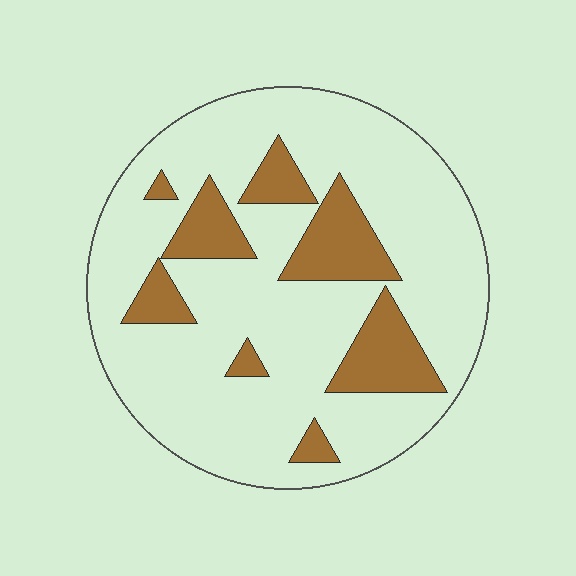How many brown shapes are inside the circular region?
8.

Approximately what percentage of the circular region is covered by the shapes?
Approximately 20%.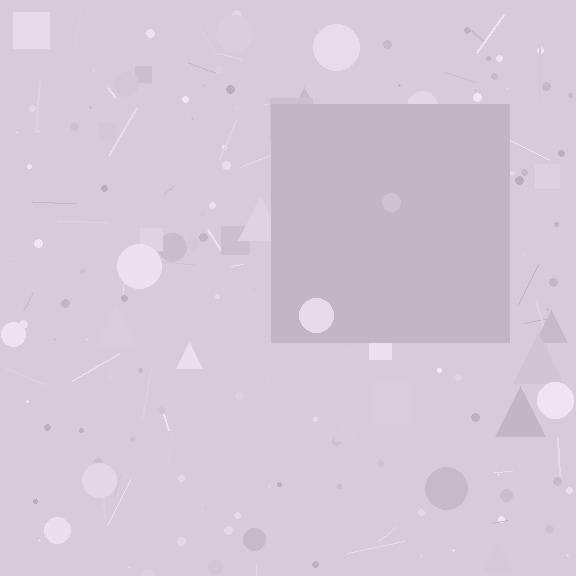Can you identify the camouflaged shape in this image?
The camouflaged shape is a square.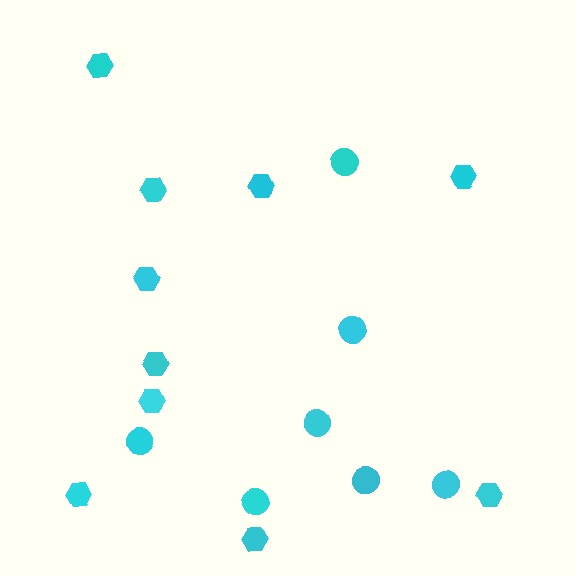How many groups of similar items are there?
There are 2 groups: one group of circles (7) and one group of hexagons (10).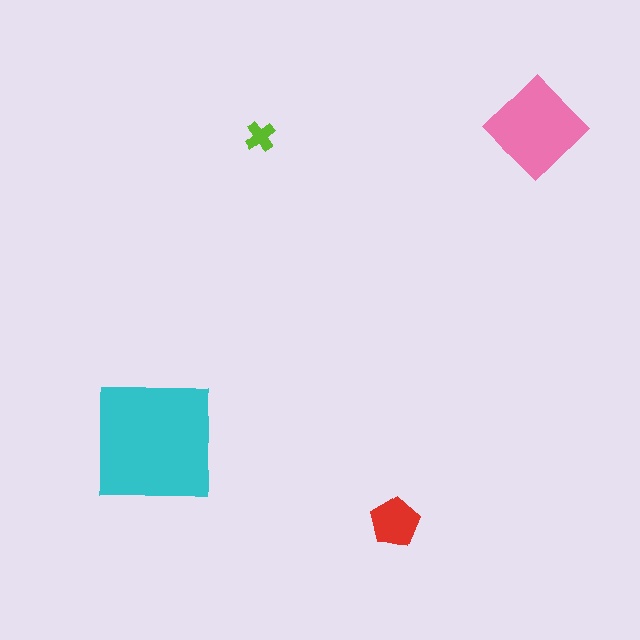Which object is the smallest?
The lime cross.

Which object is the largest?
The cyan square.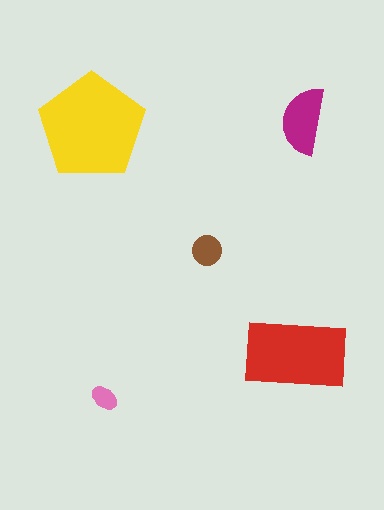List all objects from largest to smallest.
The yellow pentagon, the red rectangle, the magenta semicircle, the brown circle, the pink ellipse.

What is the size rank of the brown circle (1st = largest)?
4th.